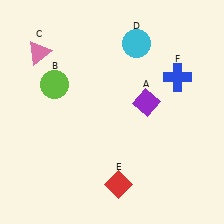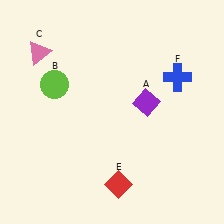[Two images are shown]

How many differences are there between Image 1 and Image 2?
There is 1 difference between the two images.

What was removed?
The cyan circle (D) was removed in Image 2.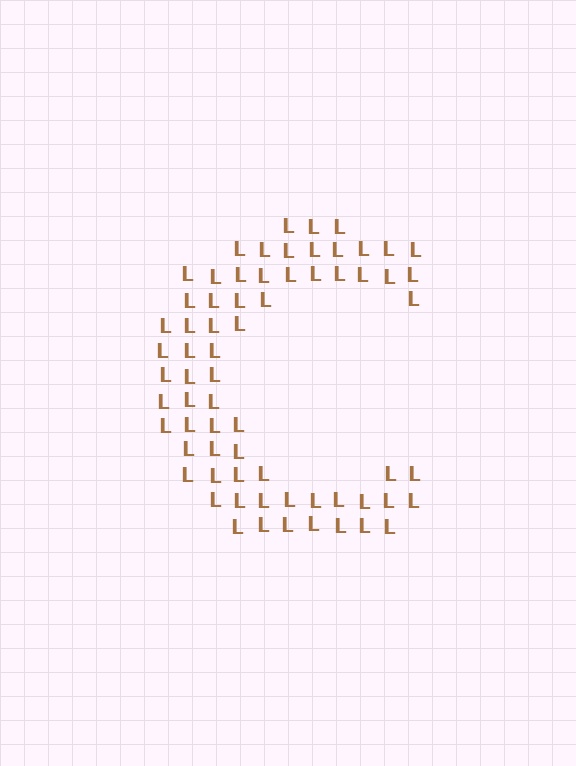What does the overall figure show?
The overall figure shows the letter C.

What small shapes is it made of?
It is made of small letter L's.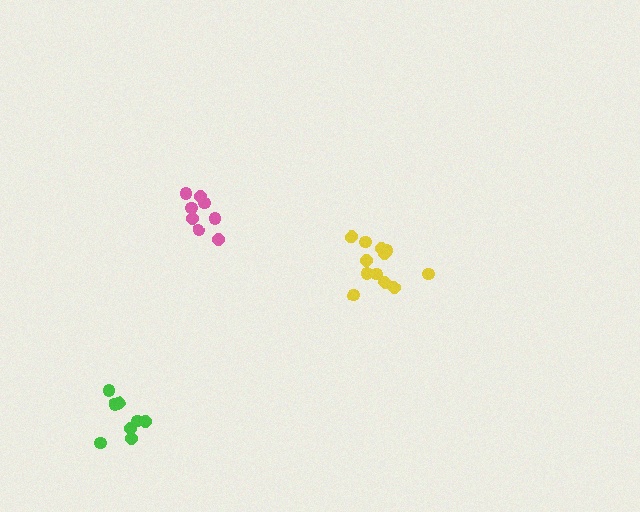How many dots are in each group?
Group 1: 12 dots, Group 2: 8 dots, Group 3: 8 dots (28 total).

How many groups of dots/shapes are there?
There are 3 groups.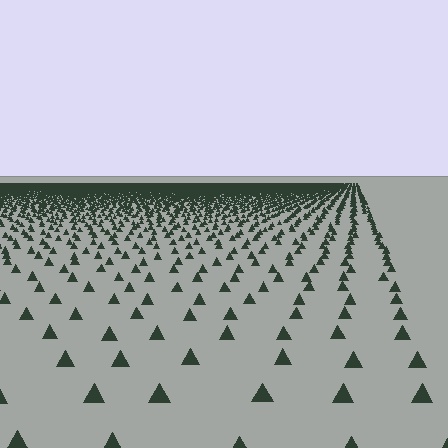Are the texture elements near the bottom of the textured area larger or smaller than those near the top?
Larger. Near the bottom, elements are closer to the viewer and appear at a bigger on-screen size.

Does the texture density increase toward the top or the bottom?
Density increases toward the top.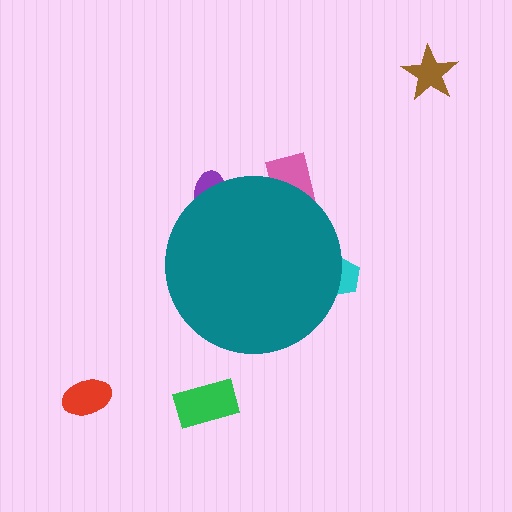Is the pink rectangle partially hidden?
Yes, the pink rectangle is partially hidden behind the teal circle.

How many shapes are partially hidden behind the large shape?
3 shapes are partially hidden.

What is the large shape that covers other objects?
A teal circle.